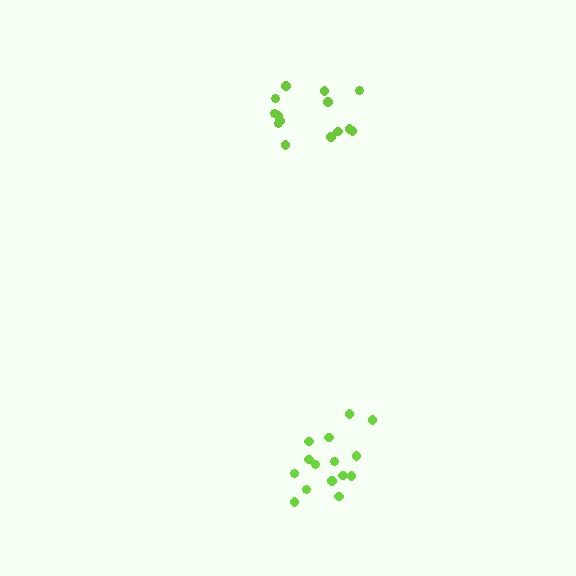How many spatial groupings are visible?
There are 2 spatial groupings.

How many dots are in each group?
Group 1: 15 dots, Group 2: 14 dots (29 total).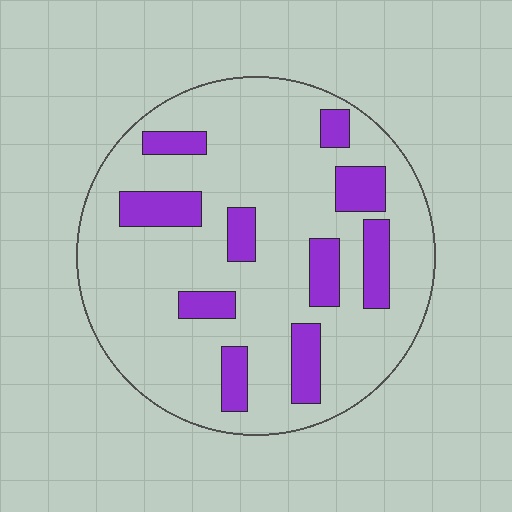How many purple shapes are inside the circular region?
10.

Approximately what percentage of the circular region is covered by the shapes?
Approximately 20%.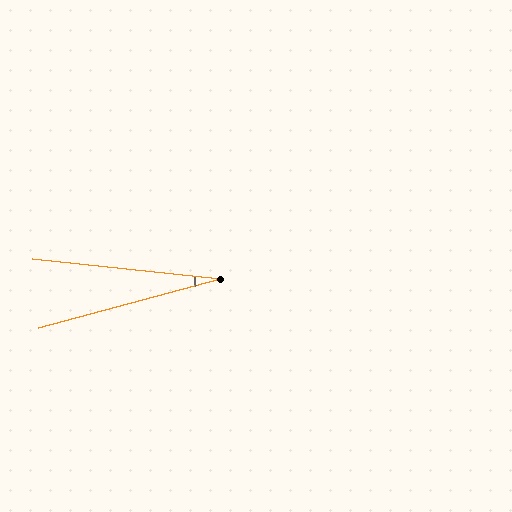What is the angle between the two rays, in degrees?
Approximately 21 degrees.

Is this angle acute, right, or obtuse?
It is acute.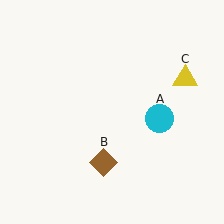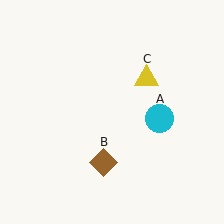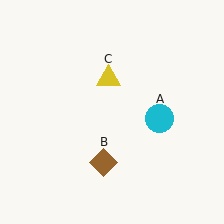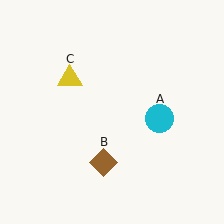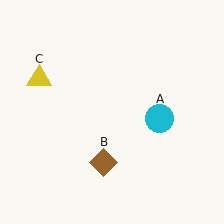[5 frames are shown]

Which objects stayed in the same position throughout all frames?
Cyan circle (object A) and brown diamond (object B) remained stationary.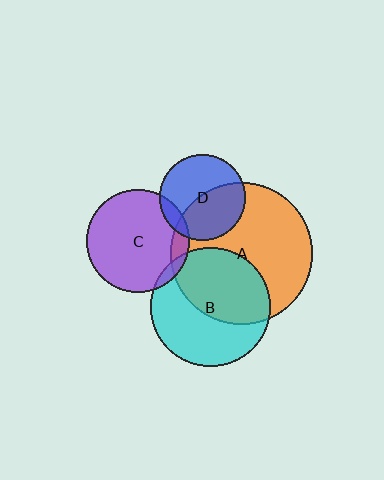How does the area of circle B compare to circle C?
Approximately 1.3 times.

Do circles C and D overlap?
Yes.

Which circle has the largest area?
Circle A (orange).